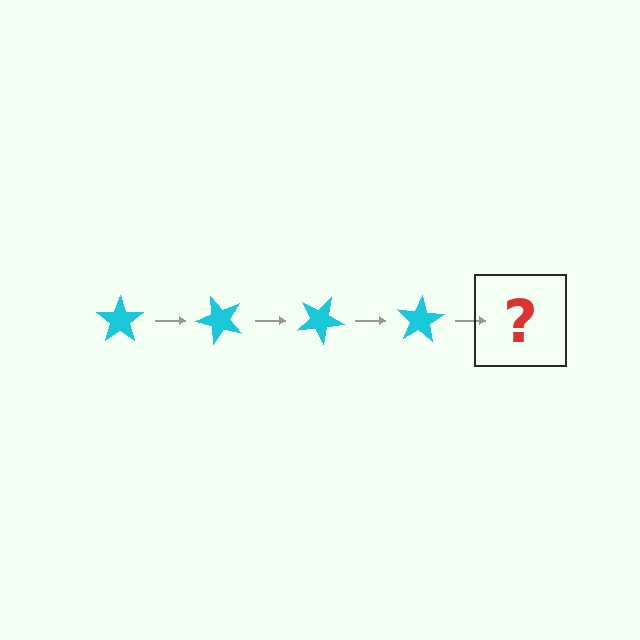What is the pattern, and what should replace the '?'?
The pattern is that the star rotates 50 degrees each step. The '?' should be a cyan star rotated 200 degrees.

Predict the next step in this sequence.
The next step is a cyan star rotated 200 degrees.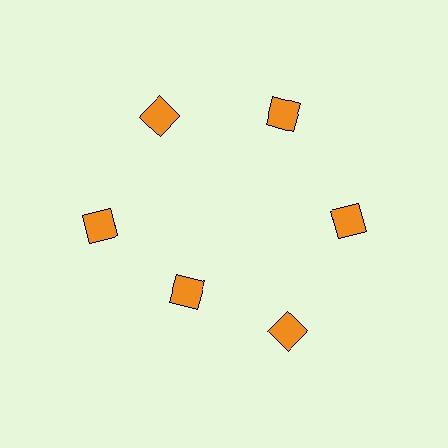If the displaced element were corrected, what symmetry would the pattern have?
It would have 6-fold rotational symmetry — the pattern would map onto itself every 60 degrees.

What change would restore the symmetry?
The symmetry would be restored by moving it outward, back onto the ring so that all 6 squares sit at equal angles and equal distance from the center.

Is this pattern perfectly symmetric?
No. The 6 orange squares are arranged in a ring, but one element near the 7 o'clock position is pulled inward toward the center, breaking the 6-fold rotational symmetry.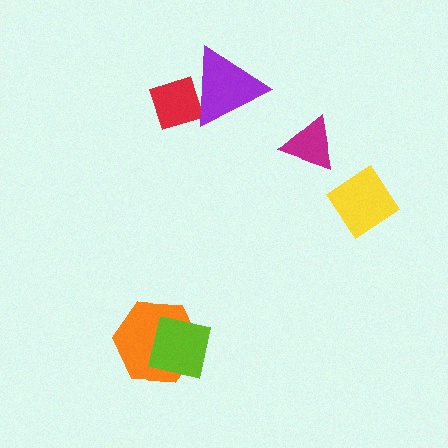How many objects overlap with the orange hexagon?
1 object overlaps with the orange hexagon.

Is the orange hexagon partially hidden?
Yes, it is partially covered by another shape.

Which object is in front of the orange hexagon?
The lime square is in front of the orange hexagon.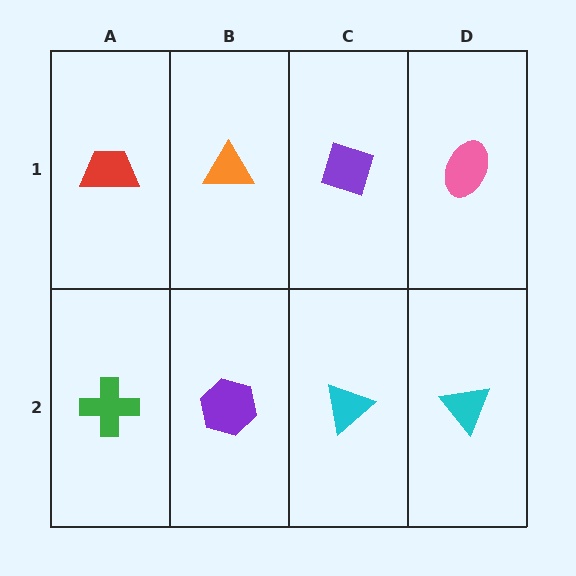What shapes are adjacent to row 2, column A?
A red trapezoid (row 1, column A), a purple hexagon (row 2, column B).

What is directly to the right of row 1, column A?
An orange triangle.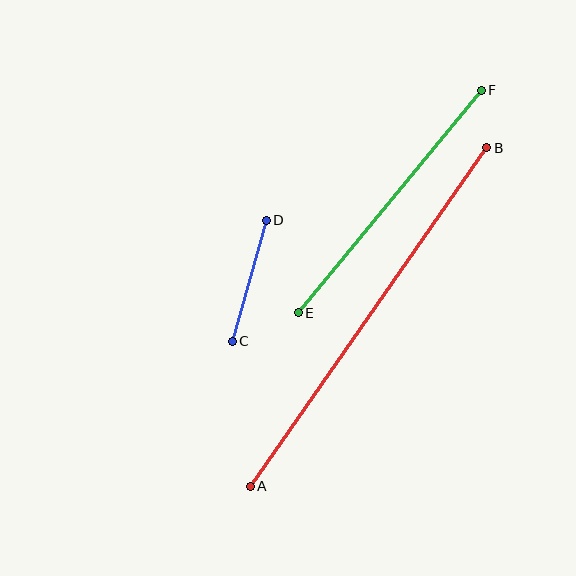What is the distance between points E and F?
The distance is approximately 288 pixels.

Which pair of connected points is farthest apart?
Points A and B are farthest apart.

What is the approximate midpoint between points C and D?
The midpoint is at approximately (249, 281) pixels.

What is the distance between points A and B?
The distance is approximately 413 pixels.